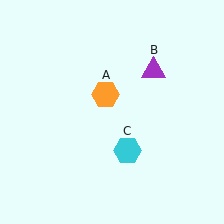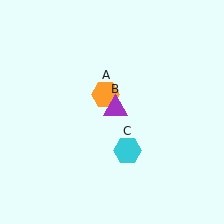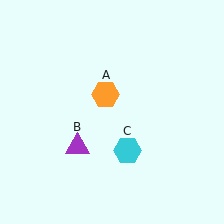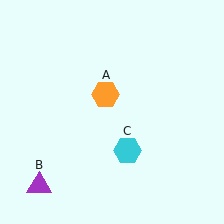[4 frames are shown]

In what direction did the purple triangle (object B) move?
The purple triangle (object B) moved down and to the left.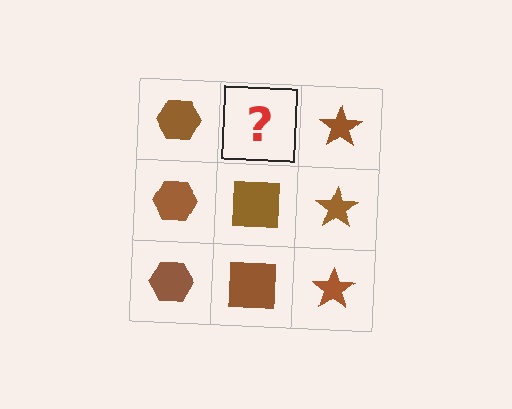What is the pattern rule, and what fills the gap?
The rule is that each column has a consistent shape. The gap should be filled with a brown square.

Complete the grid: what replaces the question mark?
The question mark should be replaced with a brown square.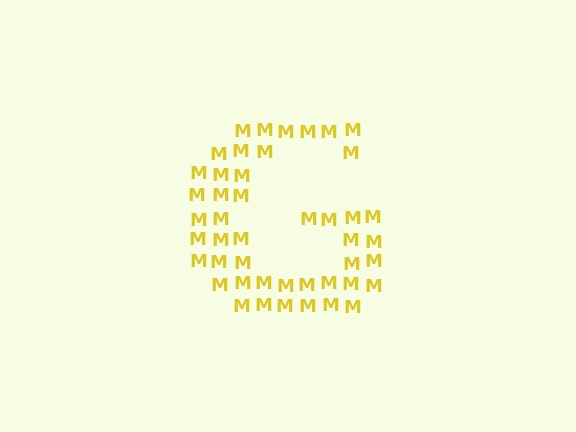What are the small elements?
The small elements are letter M's.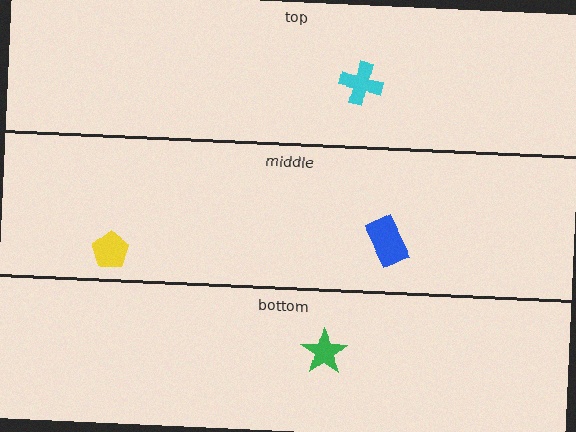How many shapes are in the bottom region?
1.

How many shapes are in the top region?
1.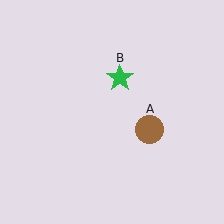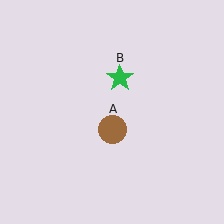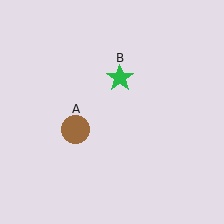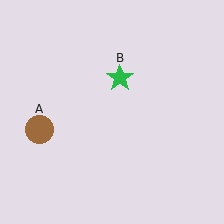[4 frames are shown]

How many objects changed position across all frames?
1 object changed position: brown circle (object A).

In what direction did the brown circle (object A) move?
The brown circle (object A) moved left.